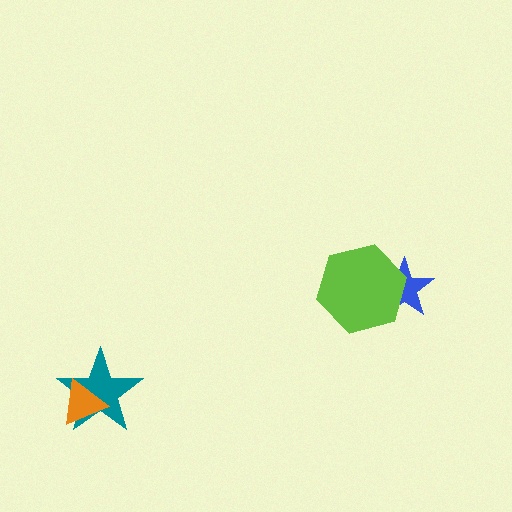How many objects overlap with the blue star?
1 object overlaps with the blue star.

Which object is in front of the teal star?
The orange triangle is in front of the teal star.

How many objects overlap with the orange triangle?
1 object overlaps with the orange triangle.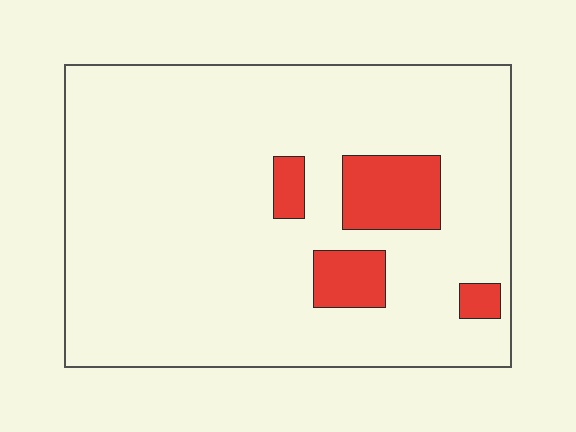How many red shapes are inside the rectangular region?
4.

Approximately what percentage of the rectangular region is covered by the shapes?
Approximately 10%.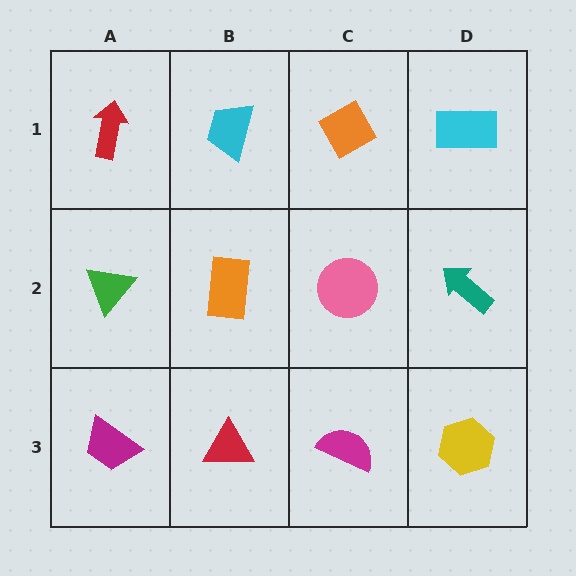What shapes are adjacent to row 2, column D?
A cyan rectangle (row 1, column D), a yellow hexagon (row 3, column D), a pink circle (row 2, column C).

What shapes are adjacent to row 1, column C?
A pink circle (row 2, column C), a cyan trapezoid (row 1, column B), a cyan rectangle (row 1, column D).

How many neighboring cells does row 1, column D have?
2.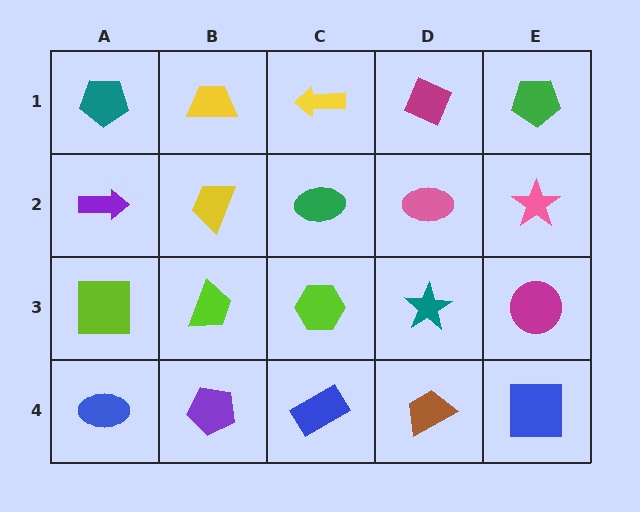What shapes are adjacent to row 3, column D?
A pink ellipse (row 2, column D), a brown trapezoid (row 4, column D), a lime hexagon (row 3, column C), a magenta circle (row 3, column E).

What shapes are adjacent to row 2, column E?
A green pentagon (row 1, column E), a magenta circle (row 3, column E), a pink ellipse (row 2, column D).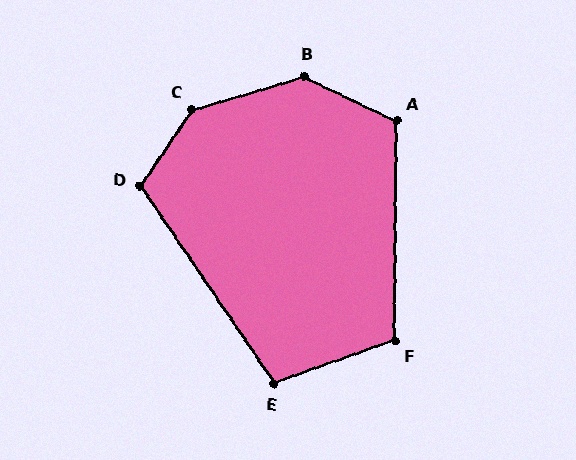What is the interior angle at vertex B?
Approximately 138 degrees (obtuse).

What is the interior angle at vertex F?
Approximately 110 degrees (obtuse).